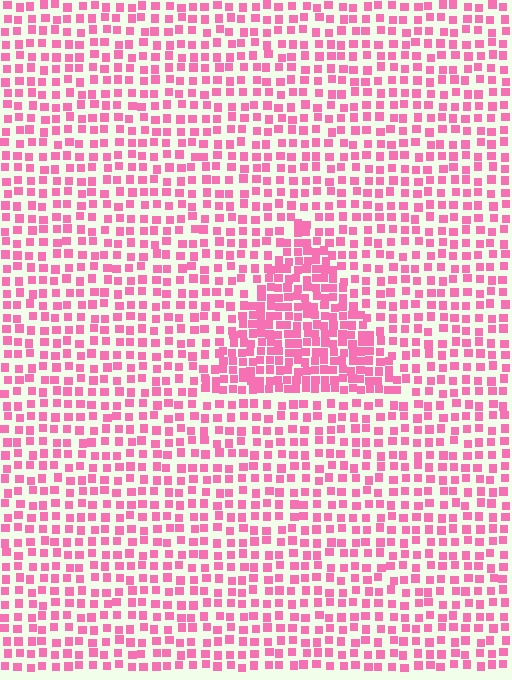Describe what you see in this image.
The image contains small pink elements arranged at two different densities. A triangle-shaped region is visible where the elements are more densely packed than the surrounding area.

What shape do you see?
I see a triangle.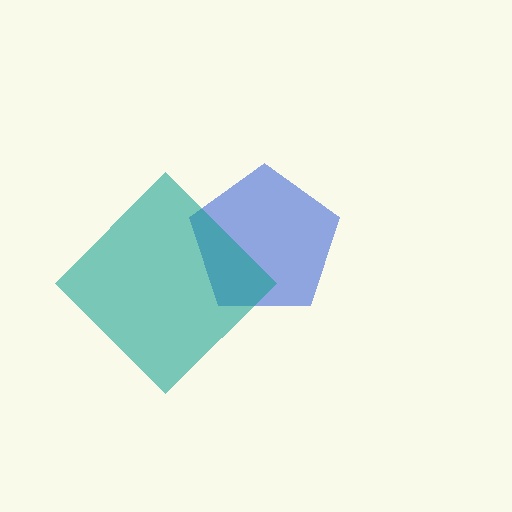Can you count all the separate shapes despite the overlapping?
Yes, there are 2 separate shapes.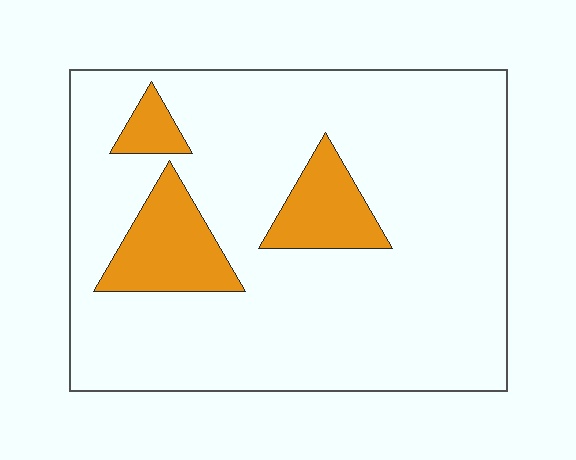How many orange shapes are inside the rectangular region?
3.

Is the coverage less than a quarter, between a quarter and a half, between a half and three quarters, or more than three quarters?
Less than a quarter.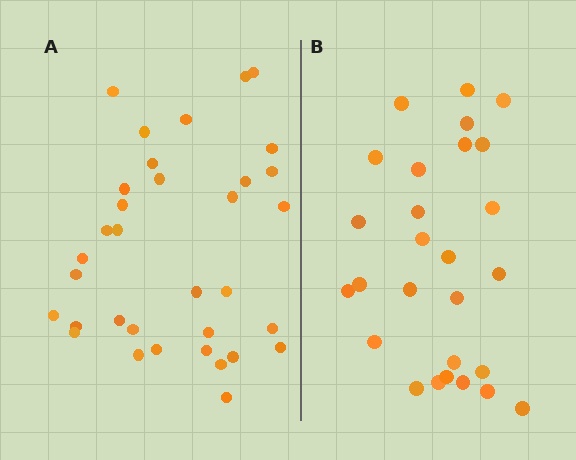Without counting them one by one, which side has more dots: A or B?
Region A (the left region) has more dots.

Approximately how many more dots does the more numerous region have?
Region A has roughly 8 or so more dots than region B.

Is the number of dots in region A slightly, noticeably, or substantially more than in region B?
Region A has noticeably more, but not dramatically so. The ratio is roughly 1.3 to 1.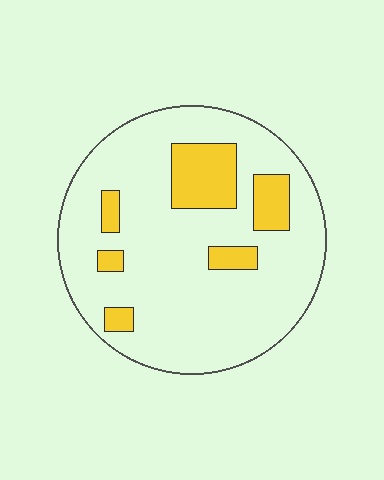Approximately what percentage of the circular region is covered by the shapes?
Approximately 15%.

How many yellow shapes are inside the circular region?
6.